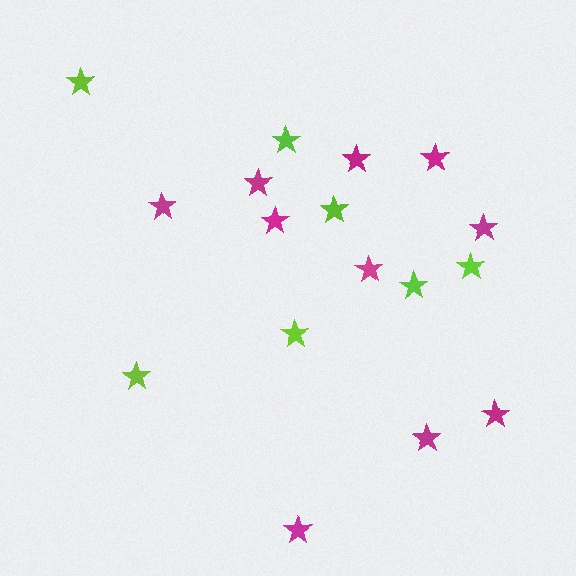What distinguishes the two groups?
There are 2 groups: one group of magenta stars (10) and one group of lime stars (7).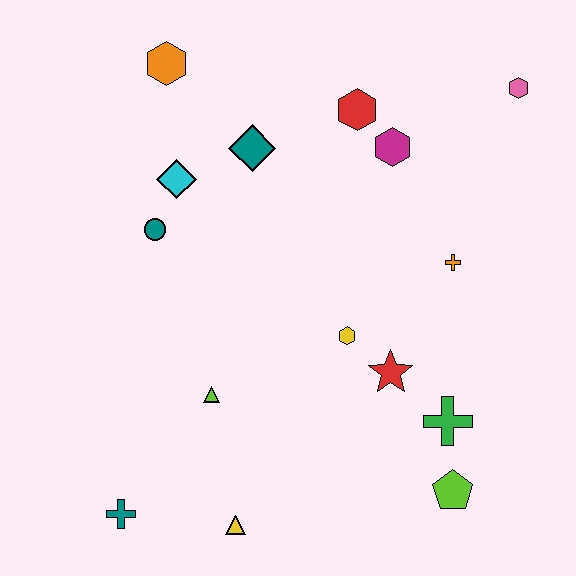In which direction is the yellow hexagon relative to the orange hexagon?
The yellow hexagon is below the orange hexagon.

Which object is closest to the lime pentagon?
The green cross is closest to the lime pentagon.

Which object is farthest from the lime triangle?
The pink hexagon is farthest from the lime triangle.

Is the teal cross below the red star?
Yes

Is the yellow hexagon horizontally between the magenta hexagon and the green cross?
No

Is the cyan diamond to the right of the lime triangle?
No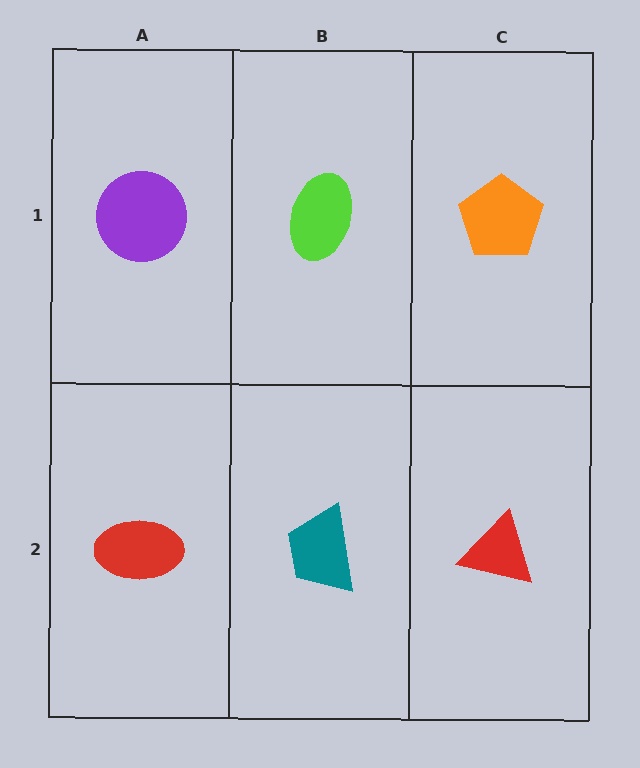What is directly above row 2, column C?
An orange pentagon.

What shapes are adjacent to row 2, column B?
A lime ellipse (row 1, column B), a red ellipse (row 2, column A), a red triangle (row 2, column C).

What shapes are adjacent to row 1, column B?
A teal trapezoid (row 2, column B), a purple circle (row 1, column A), an orange pentagon (row 1, column C).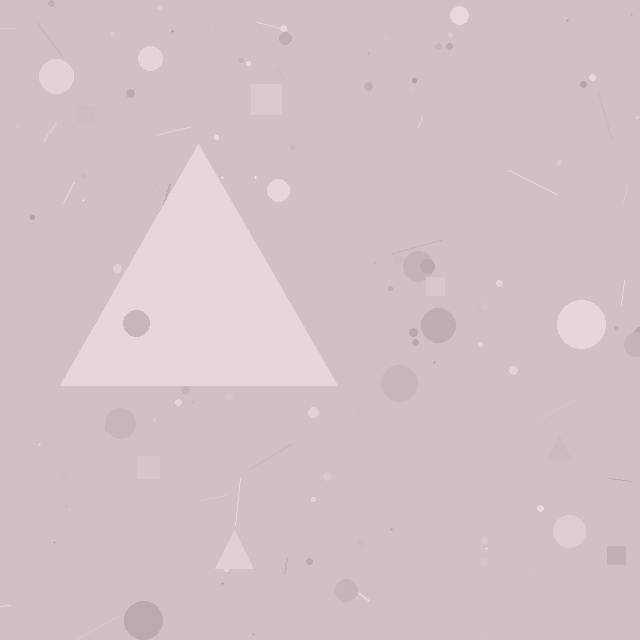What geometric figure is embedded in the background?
A triangle is embedded in the background.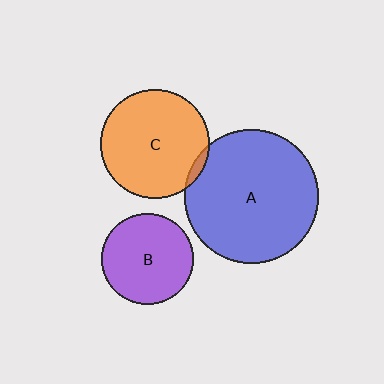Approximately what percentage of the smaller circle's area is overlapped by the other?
Approximately 5%.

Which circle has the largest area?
Circle A (blue).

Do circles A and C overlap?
Yes.